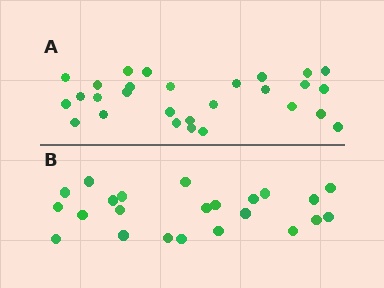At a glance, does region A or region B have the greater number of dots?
Region A (the top region) has more dots.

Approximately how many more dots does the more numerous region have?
Region A has about 5 more dots than region B.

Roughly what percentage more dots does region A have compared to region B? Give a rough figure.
About 20% more.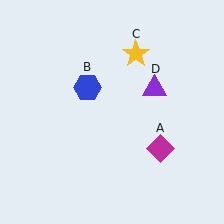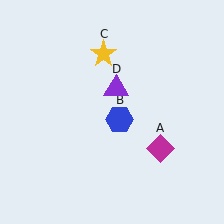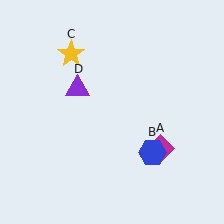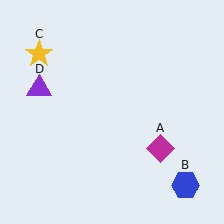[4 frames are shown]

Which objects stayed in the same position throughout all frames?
Magenta diamond (object A) remained stationary.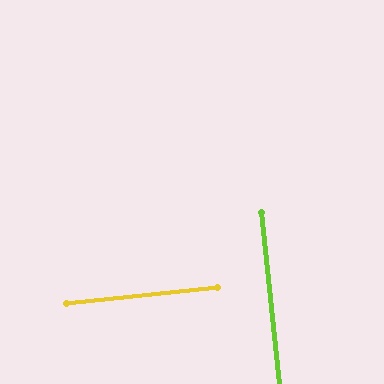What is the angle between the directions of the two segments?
Approximately 90 degrees.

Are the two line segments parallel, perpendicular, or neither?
Perpendicular — they meet at approximately 90°.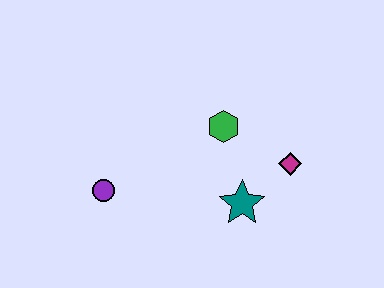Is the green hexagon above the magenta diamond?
Yes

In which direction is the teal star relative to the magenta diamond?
The teal star is to the left of the magenta diamond.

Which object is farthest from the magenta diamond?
The purple circle is farthest from the magenta diamond.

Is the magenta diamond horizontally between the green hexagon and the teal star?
No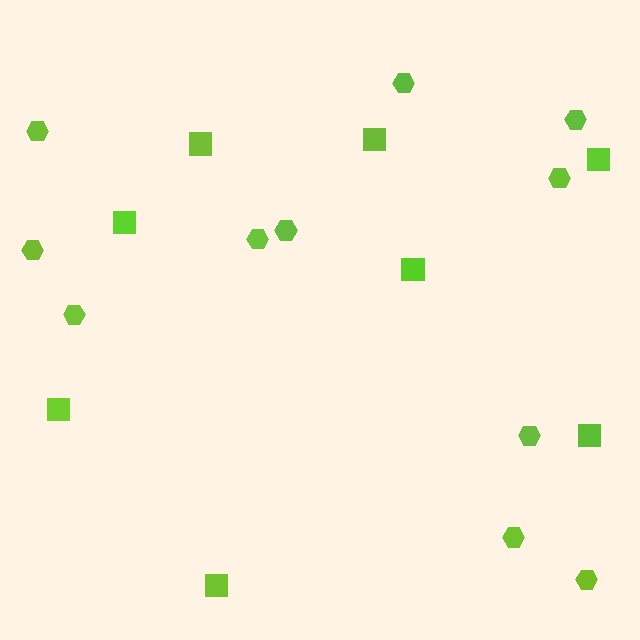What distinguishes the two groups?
There are 2 groups: one group of hexagons (11) and one group of squares (8).